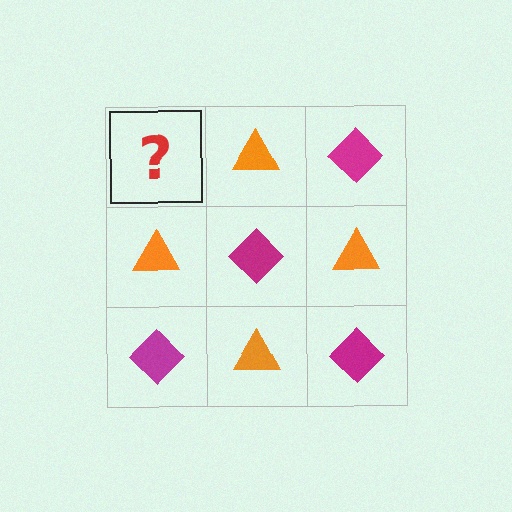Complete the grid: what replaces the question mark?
The question mark should be replaced with a magenta diamond.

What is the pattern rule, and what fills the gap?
The rule is that it alternates magenta diamond and orange triangle in a checkerboard pattern. The gap should be filled with a magenta diamond.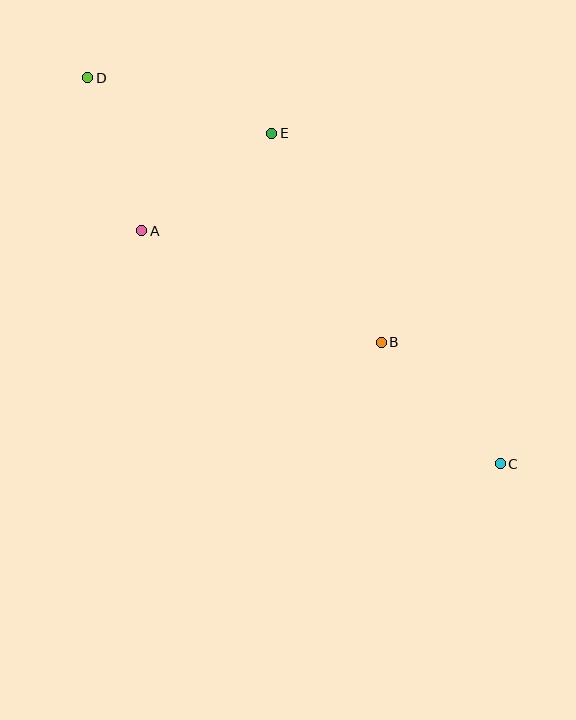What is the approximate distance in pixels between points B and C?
The distance between B and C is approximately 170 pixels.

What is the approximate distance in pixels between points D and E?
The distance between D and E is approximately 192 pixels.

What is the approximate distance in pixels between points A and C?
The distance between A and C is approximately 428 pixels.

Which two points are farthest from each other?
Points C and D are farthest from each other.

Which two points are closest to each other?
Points A and D are closest to each other.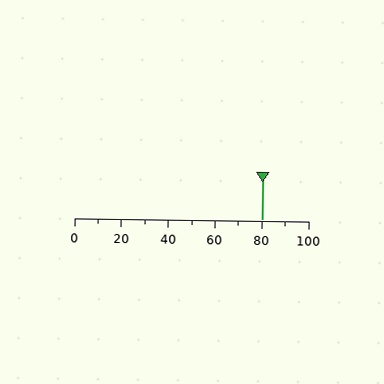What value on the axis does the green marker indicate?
The marker indicates approximately 80.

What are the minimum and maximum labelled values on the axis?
The axis runs from 0 to 100.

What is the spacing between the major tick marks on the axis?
The major ticks are spaced 20 apart.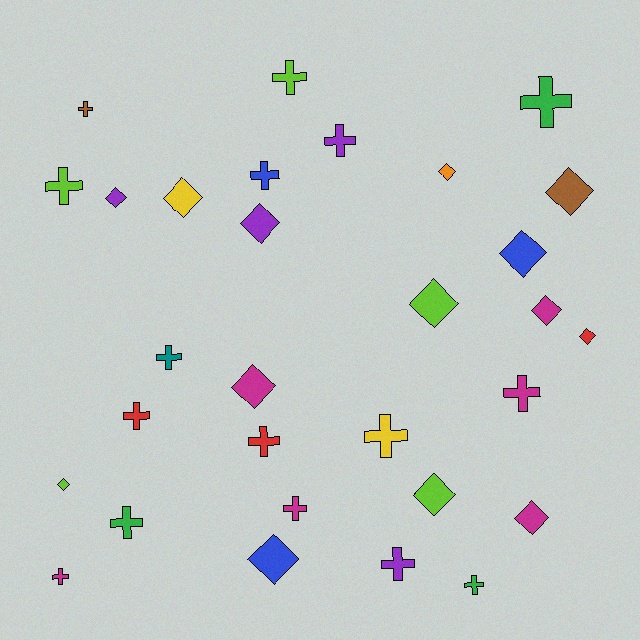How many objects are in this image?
There are 30 objects.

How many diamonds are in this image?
There are 14 diamonds.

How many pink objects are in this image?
There are no pink objects.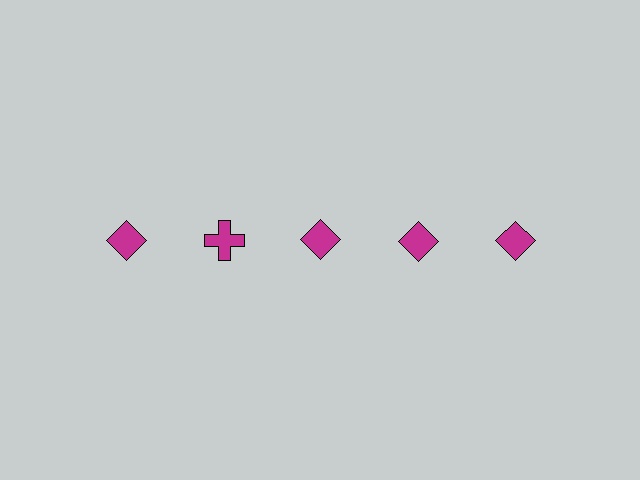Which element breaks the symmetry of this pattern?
The magenta cross in the top row, second from left column breaks the symmetry. All other shapes are magenta diamonds.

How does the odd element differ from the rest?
It has a different shape: cross instead of diamond.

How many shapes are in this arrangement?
There are 5 shapes arranged in a grid pattern.